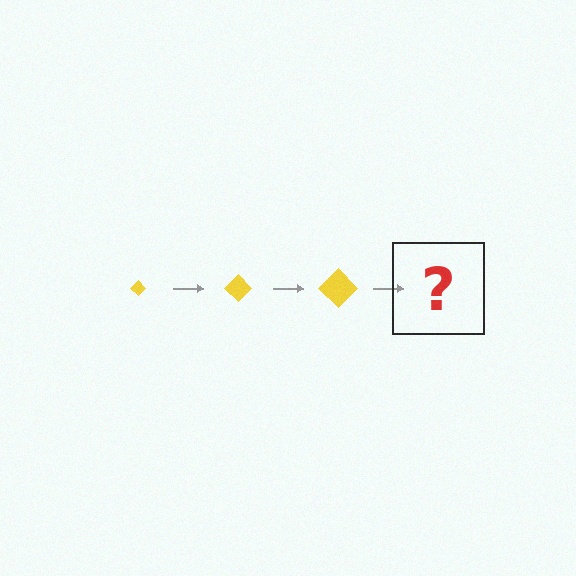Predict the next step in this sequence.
The next step is a yellow diamond, larger than the previous one.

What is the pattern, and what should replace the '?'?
The pattern is that the diamond gets progressively larger each step. The '?' should be a yellow diamond, larger than the previous one.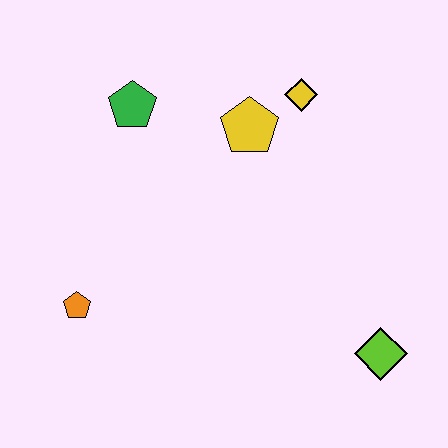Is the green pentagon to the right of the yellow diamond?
No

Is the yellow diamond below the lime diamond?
No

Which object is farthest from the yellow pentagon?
The lime diamond is farthest from the yellow pentagon.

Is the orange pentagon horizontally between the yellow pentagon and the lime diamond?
No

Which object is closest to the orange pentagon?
The green pentagon is closest to the orange pentagon.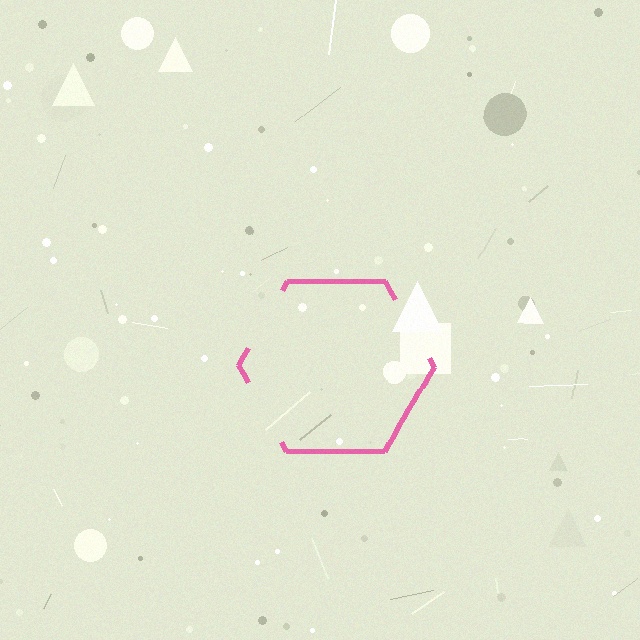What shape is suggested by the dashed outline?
The dashed outline suggests a hexagon.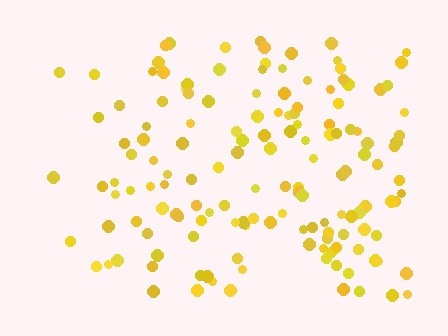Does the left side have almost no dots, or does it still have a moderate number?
Still a moderate number, just noticeably fewer than the right.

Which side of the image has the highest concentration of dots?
The right.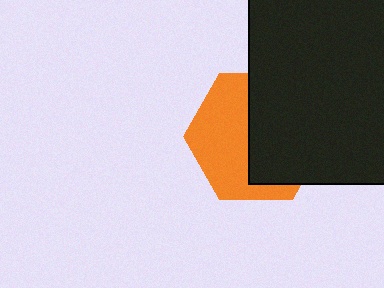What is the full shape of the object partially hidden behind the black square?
The partially hidden object is an orange hexagon.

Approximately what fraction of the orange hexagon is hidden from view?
Roughly 53% of the orange hexagon is hidden behind the black square.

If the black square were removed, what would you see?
You would see the complete orange hexagon.